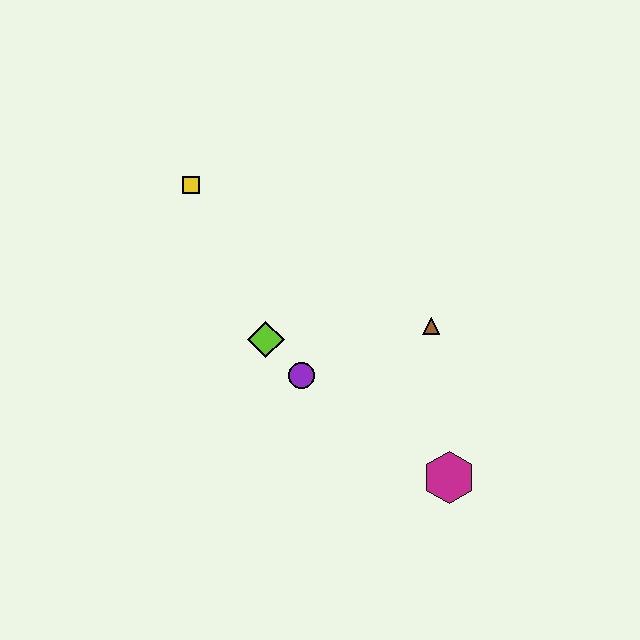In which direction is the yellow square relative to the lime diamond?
The yellow square is above the lime diamond.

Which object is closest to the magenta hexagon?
The brown triangle is closest to the magenta hexagon.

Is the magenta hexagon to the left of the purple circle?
No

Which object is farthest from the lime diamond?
The magenta hexagon is farthest from the lime diamond.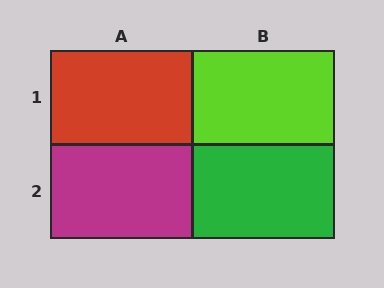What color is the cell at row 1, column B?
Lime.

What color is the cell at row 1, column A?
Red.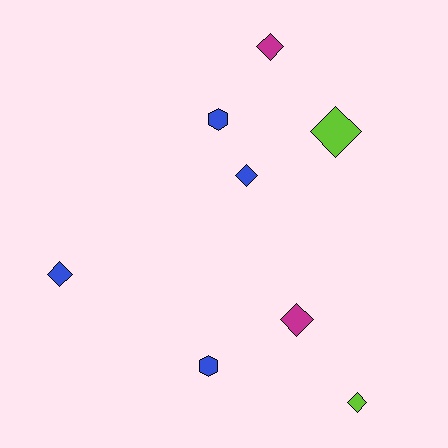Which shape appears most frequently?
Diamond, with 6 objects.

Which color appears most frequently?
Blue, with 4 objects.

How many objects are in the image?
There are 8 objects.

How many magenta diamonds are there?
There are 2 magenta diamonds.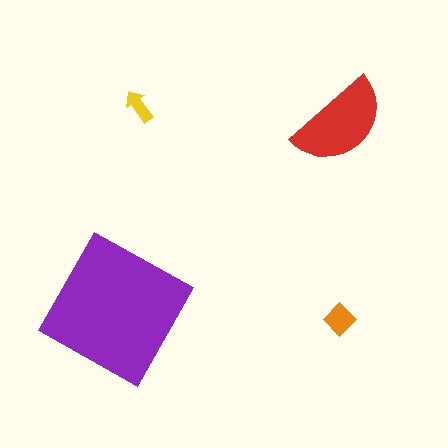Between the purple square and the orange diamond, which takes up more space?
The purple square.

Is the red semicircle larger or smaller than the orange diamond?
Larger.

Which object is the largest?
The purple square.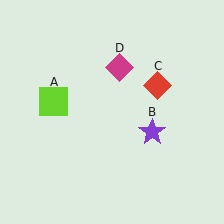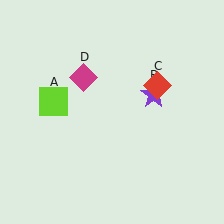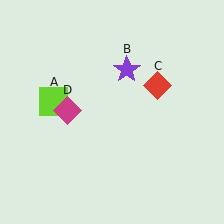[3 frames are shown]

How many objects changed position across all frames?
2 objects changed position: purple star (object B), magenta diamond (object D).